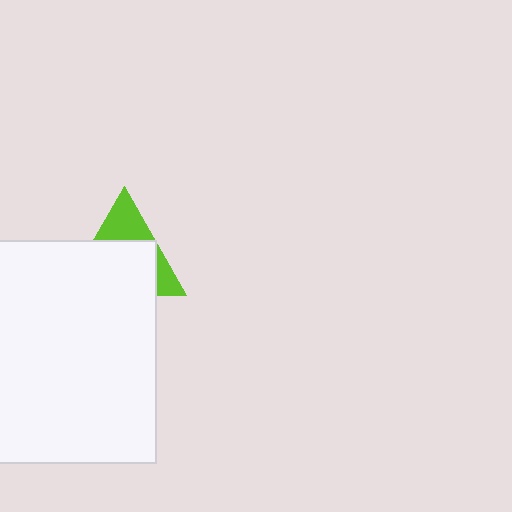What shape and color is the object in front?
The object in front is a white rectangle.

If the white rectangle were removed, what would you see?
You would see the complete lime triangle.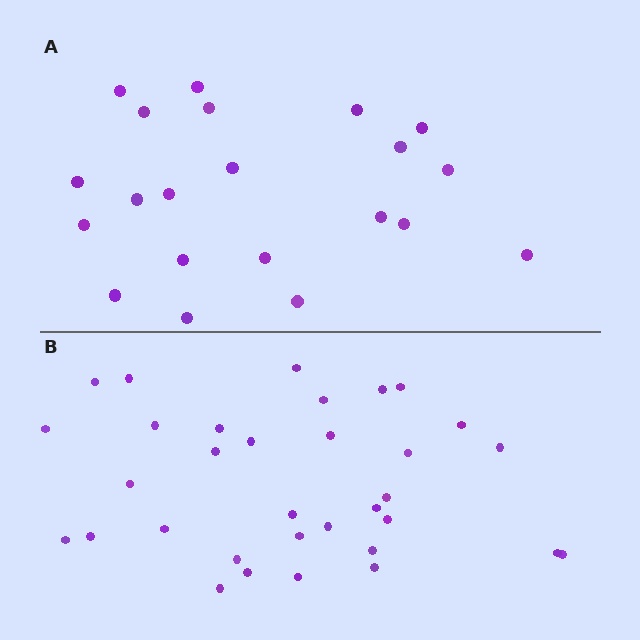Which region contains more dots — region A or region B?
Region B (the bottom region) has more dots.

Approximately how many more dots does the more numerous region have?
Region B has roughly 12 or so more dots than region A.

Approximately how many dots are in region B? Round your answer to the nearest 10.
About 30 dots. (The exact count is 33, which rounds to 30.)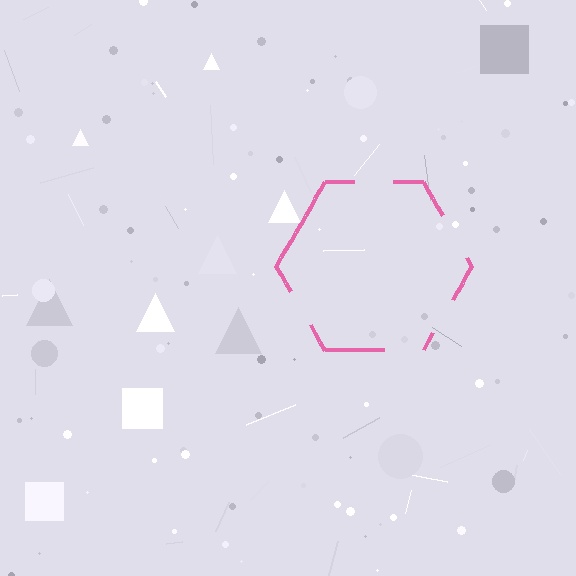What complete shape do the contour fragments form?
The contour fragments form a hexagon.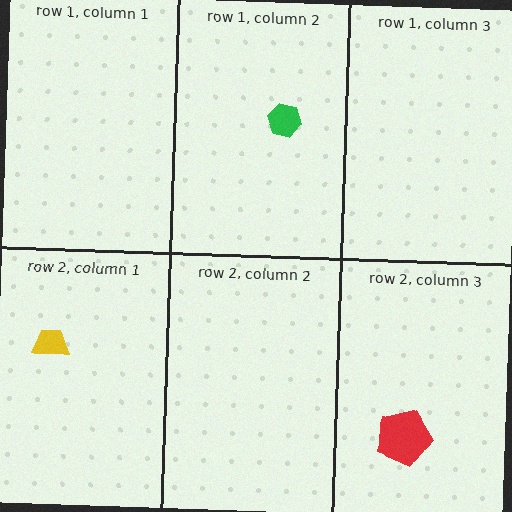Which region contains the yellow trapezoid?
The row 2, column 1 region.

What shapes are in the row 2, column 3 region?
The red pentagon.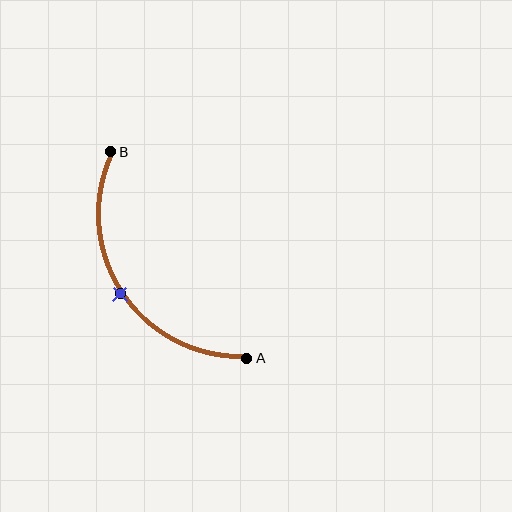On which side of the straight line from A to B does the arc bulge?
The arc bulges to the left of the straight line connecting A and B.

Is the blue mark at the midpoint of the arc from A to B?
Yes. The blue mark lies on the arc at equal arc-length from both A and B — it is the arc midpoint.